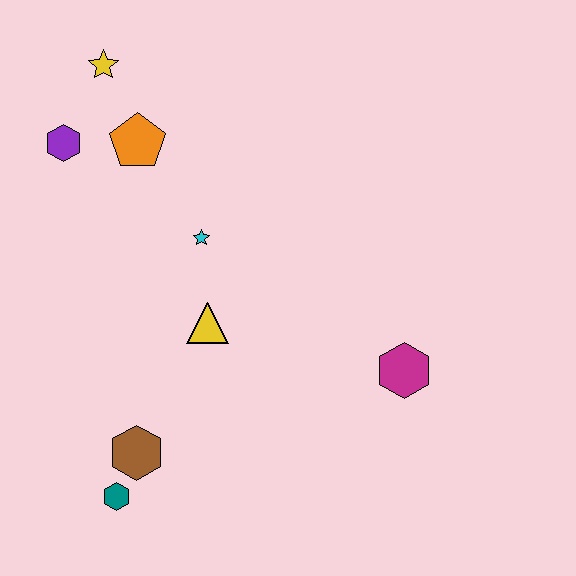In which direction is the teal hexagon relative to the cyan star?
The teal hexagon is below the cyan star.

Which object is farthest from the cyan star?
The teal hexagon is farthest from the cyan star.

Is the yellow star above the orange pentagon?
Yes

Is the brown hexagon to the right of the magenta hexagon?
No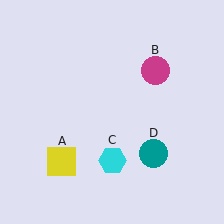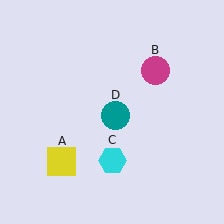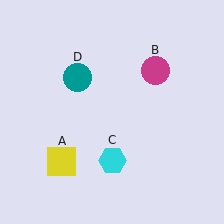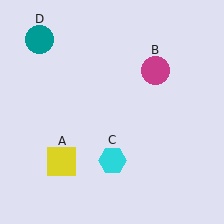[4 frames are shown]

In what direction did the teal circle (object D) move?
The teal circle (object D) moved up and to the left.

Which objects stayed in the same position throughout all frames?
Yellow square (object A) and magenta circle (object B) and cyan hexagon (object C) remained stationary.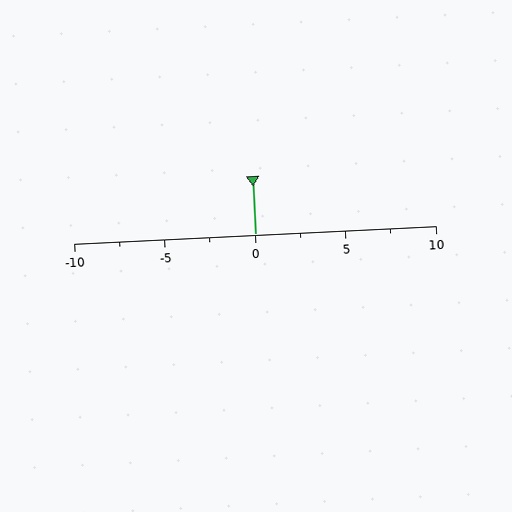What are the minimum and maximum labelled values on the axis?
The axis runs from -10 to 10.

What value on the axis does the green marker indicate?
The marker indicates approximately 0.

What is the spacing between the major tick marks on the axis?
The major ticks are spaced 5 apart.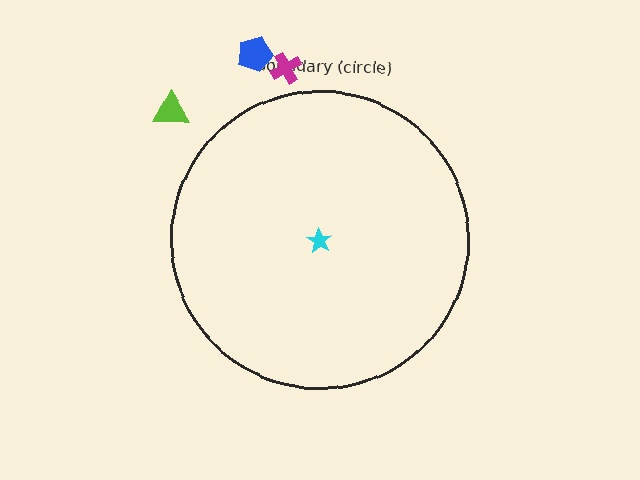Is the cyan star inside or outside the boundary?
Inside.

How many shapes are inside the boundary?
1 inside, 3 outside.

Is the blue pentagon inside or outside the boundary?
Outside.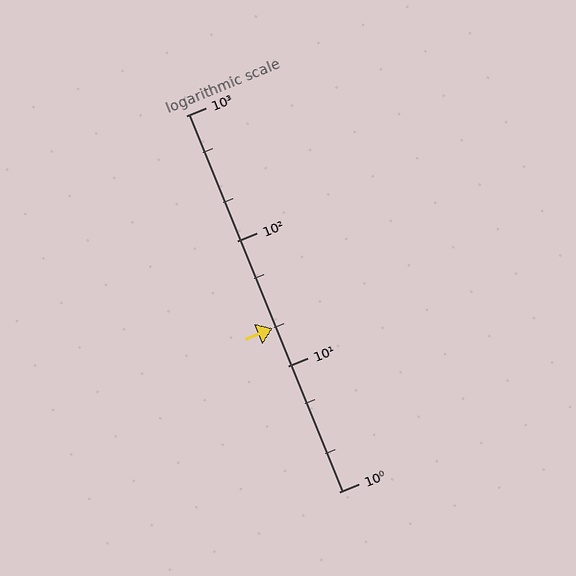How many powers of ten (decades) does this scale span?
The scale spans 3 decades, from 1 to 1000.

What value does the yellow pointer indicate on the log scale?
The pointer indicates approximately 20.